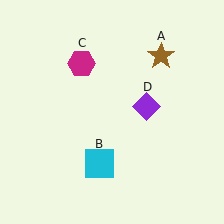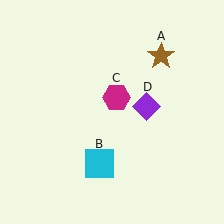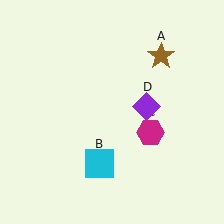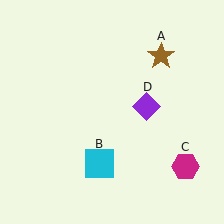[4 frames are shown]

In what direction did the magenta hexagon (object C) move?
The magenta hexagon (object C) moved down and to the right.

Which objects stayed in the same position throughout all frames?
Brown star (object A) and cyan square (object B) and purple diamond (object D) remained stationary.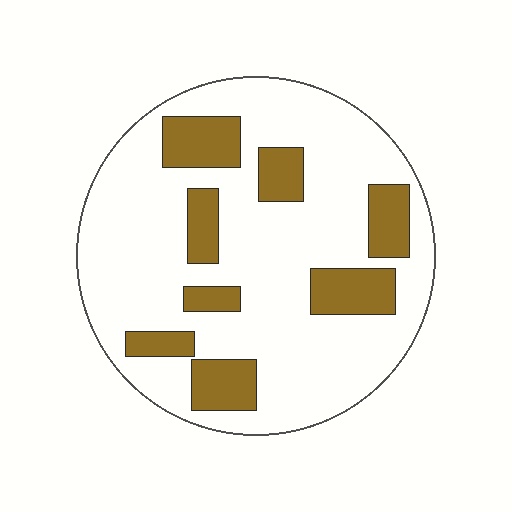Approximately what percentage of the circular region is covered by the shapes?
Approximately 25%.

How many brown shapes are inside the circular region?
8.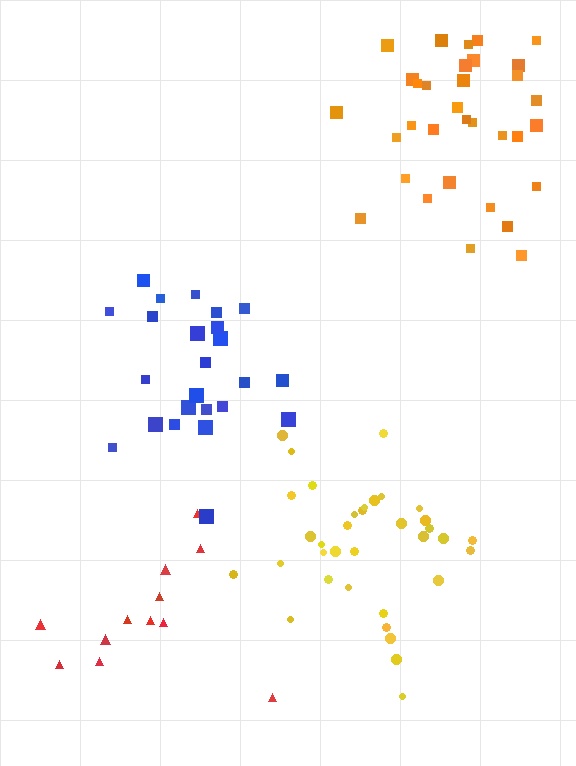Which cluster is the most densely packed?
Yellow.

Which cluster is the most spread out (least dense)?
Red.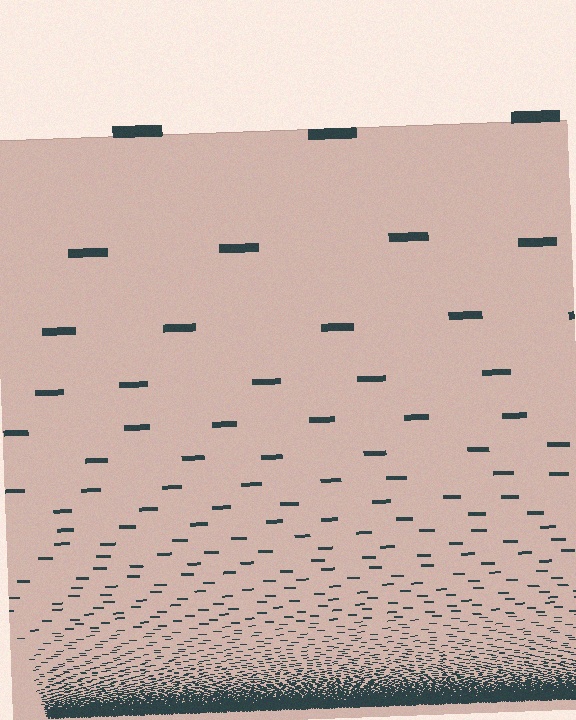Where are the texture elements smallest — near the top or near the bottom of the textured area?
Near the bottom.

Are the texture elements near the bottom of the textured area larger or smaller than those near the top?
Smaller. The gradient is inverted — elements near the bottom are smaller and denser.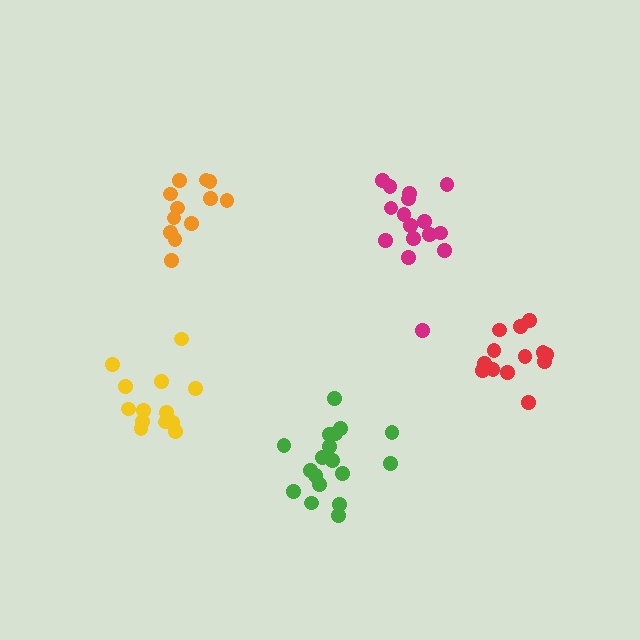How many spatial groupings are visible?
There are 5 spatial groupings.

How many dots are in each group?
Group 1: 16 dots, Group 2: 13 dots, Group 3: 12 dots, Group 4: 13 dots, Group 5: 18 dots (72 total).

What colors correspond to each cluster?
The clusters are colored: magenta, yellow, orange, red, green.